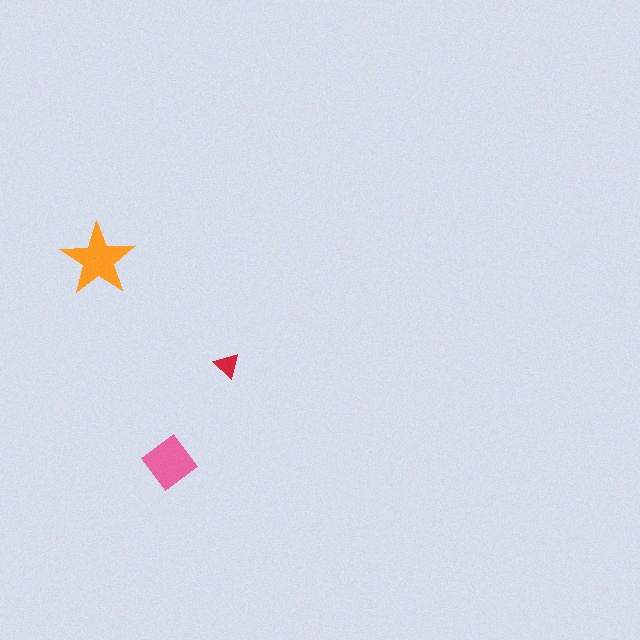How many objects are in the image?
There are 3 objects in the image.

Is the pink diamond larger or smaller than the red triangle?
Larger.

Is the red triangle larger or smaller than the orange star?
Smaller.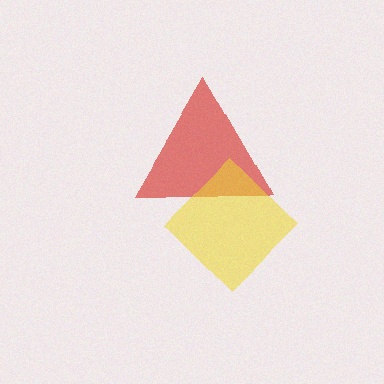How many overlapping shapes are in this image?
There are 2 overlapping shapes in the image.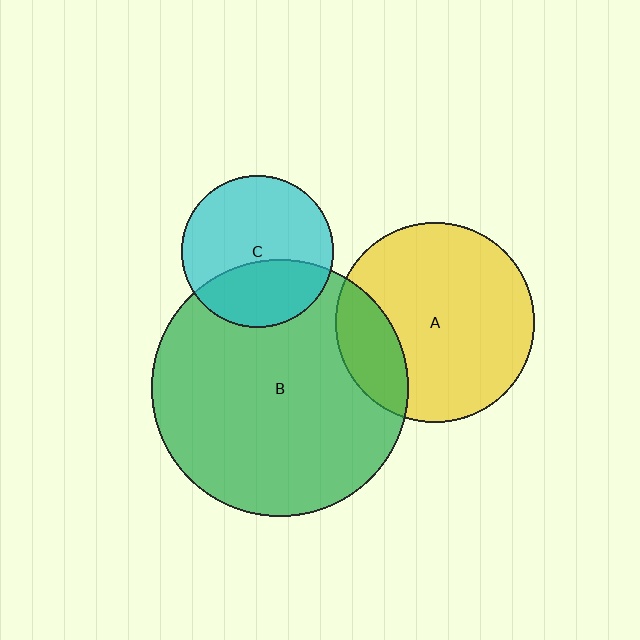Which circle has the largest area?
Circle B (green).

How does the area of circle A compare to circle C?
Approximately 1.7 times.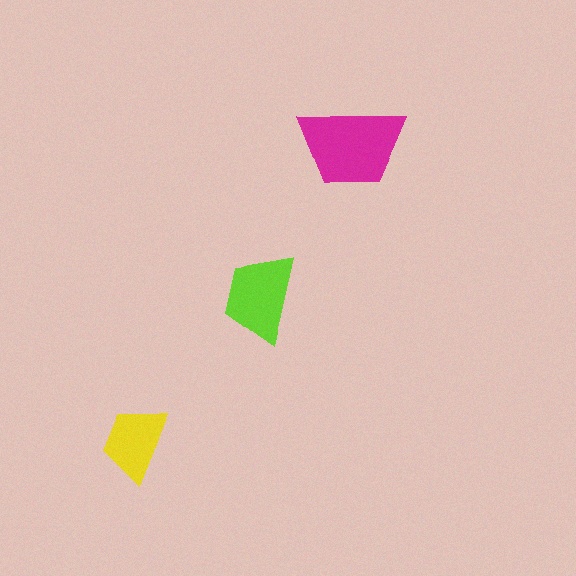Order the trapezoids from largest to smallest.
the magenta one, the lime one, the yellow one.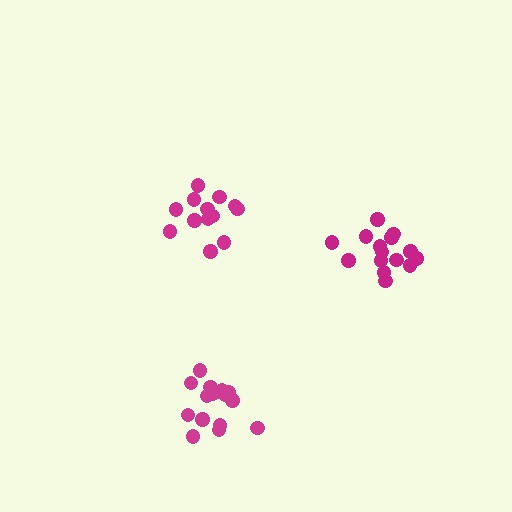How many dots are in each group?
Group 1: 13 dots, Group 2: 15 dots, Group 3: 18 dots (46 total).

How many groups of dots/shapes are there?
There are 3 groups.